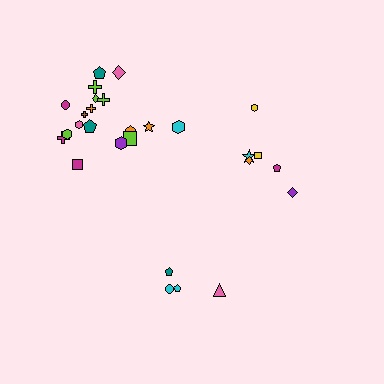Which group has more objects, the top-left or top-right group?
The top-left group.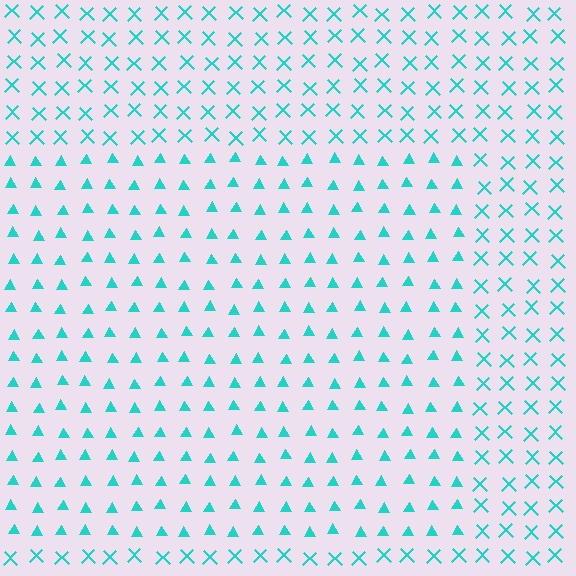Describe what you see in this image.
The image is filled with small cyan elements arranged in a uniform grid. A rectangle-shaped region contains triangles, while the surrounding area contains X marks. The boundary is defined purely by the change in element shape.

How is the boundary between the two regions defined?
The boundary is defined by a change in element shape: triangles inside vs. X marks outside. All elements share the same color and spacing.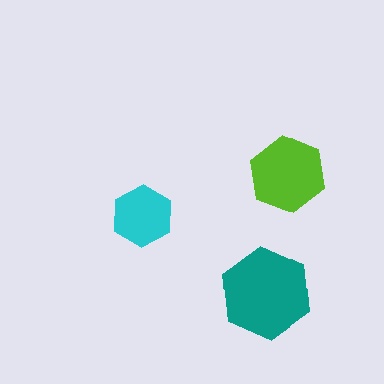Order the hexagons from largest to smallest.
the teal one, the lime one, the cyan one.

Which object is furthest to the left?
The cyan hexagon is leftmost.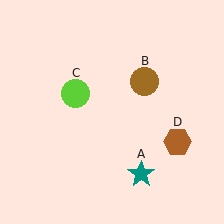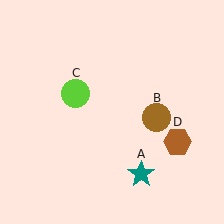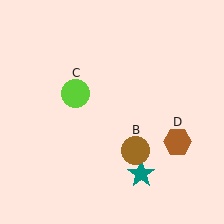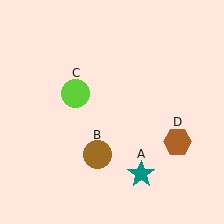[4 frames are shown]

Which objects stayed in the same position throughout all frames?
Teal star (object A) and lime circle (object C) and brown hexagon (object D) remained stationary.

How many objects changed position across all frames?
1 object changed position: brown circle (object B).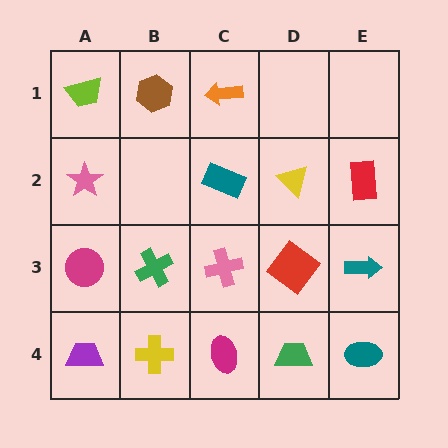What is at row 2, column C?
A teal rectangle.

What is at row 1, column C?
An orange arrow.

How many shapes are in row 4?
5 shapes.